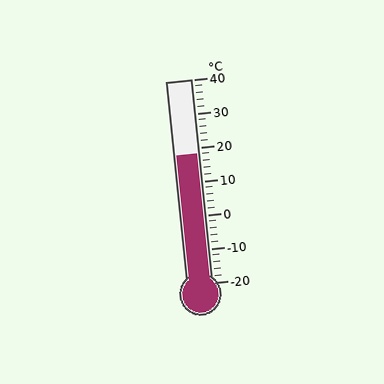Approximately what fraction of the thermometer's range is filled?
The thermometer is filled to approximately 65% of its range.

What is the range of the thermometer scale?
The thermometer scale ranges from -20°C to 40°C.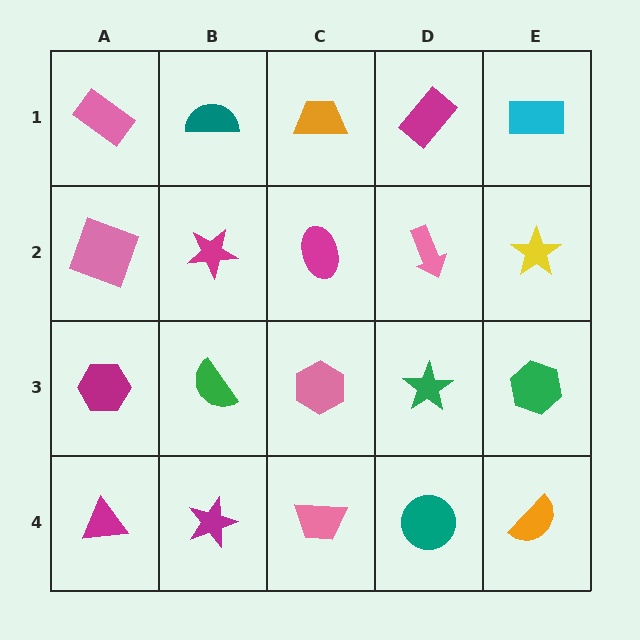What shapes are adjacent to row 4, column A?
A magenta hexagon (row 3, column A), a magenta star (row 4, column B).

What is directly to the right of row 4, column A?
A magenta star.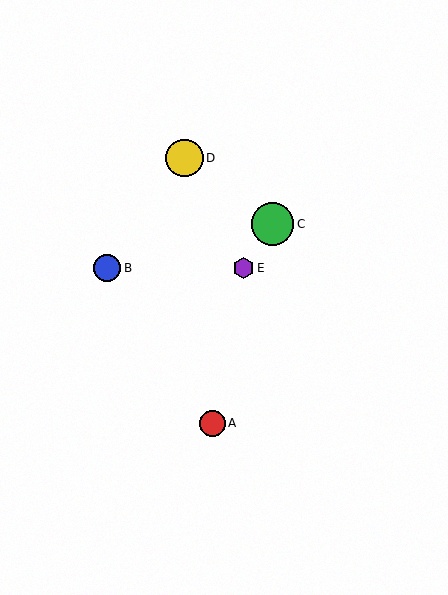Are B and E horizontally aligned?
Yes, both are at y≈268.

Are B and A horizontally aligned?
No, B is at y≈268 and A is at y≈423.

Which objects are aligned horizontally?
Objects B, E are aligned horizontally.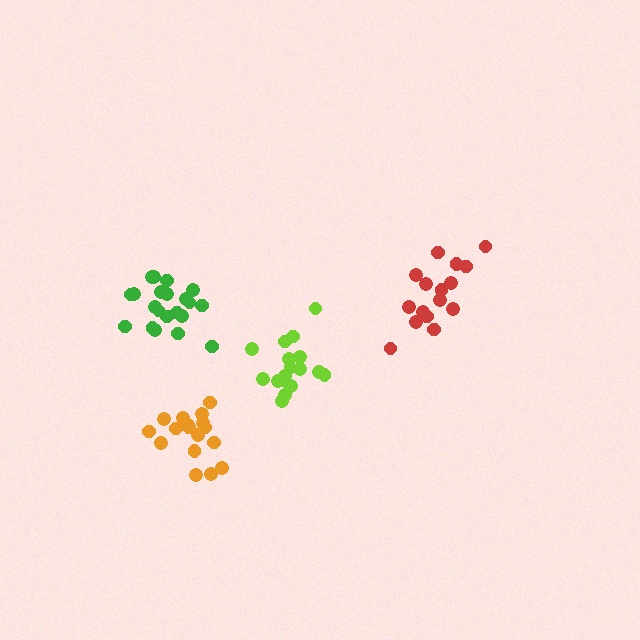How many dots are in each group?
Group 1: 17 dots, Group 2: 16 dots, Group 3: 17 dots, Group 4: 21 dots (71 total).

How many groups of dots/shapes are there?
There are 4 groups.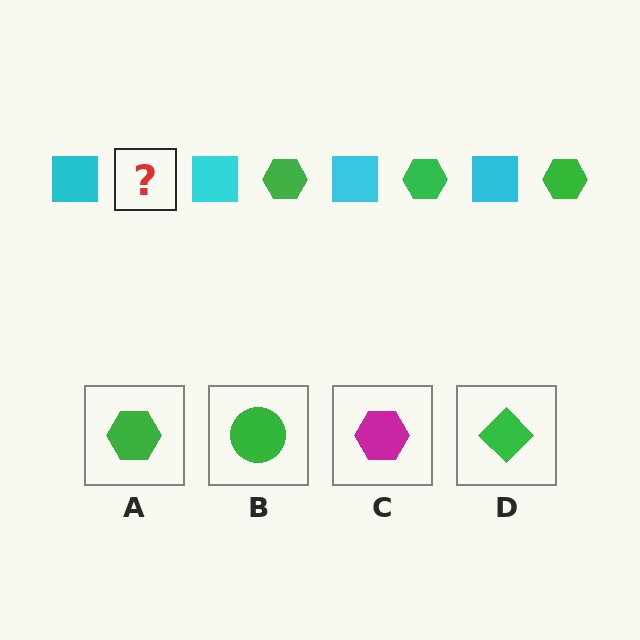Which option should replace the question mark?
Option A.